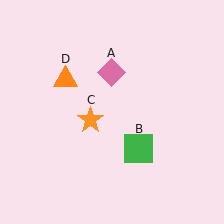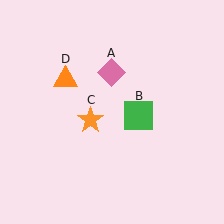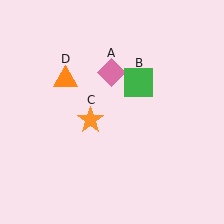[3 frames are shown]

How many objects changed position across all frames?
1 object changed position: green square (object B).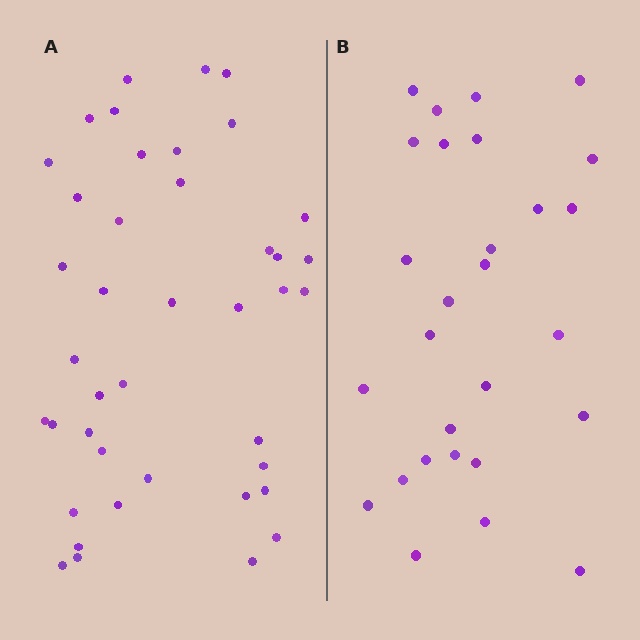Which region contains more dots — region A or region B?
Region A (the left region) has more dots.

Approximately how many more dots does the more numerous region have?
Region A has approximately 15 more dots than region B.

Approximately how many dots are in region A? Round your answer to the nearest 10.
About 40 dots. (The exact count is 41, which rounds to 40.)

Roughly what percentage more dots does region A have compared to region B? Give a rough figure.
About 45% more.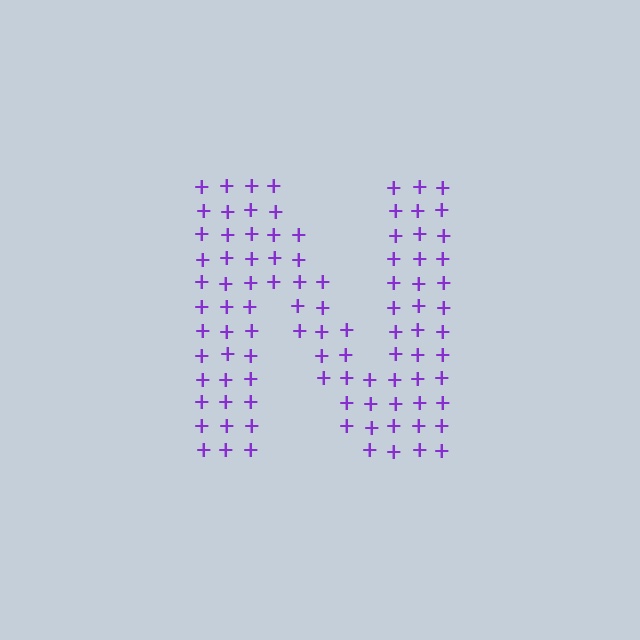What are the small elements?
The small elements are plus signs.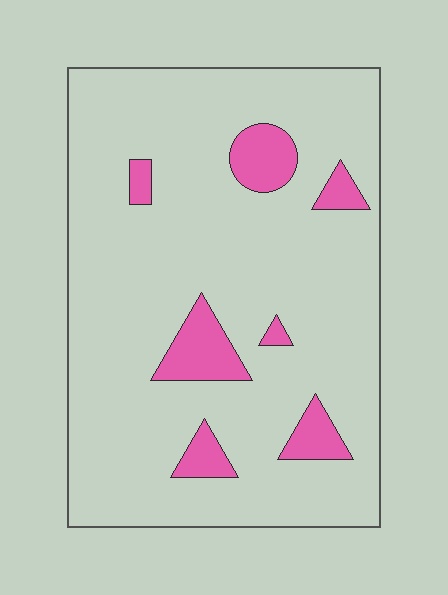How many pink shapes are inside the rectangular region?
7.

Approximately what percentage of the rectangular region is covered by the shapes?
Approximately 10%.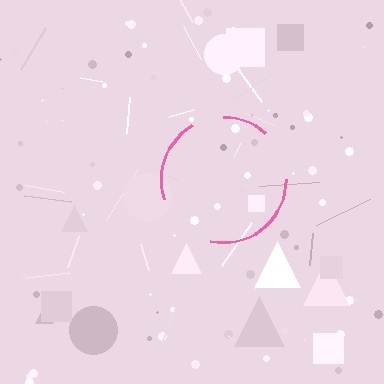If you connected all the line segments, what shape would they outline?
They would outline a circle.